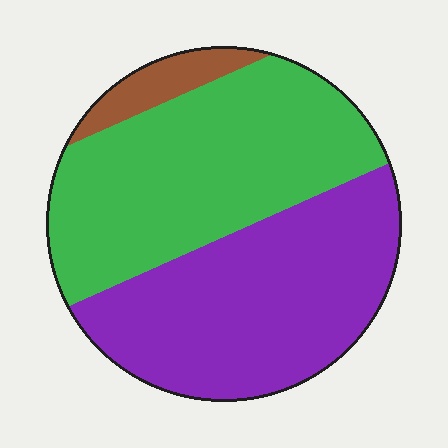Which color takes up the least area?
Brown, at roughly 5%.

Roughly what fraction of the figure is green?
Green takes up about one half (1/2) of the figure.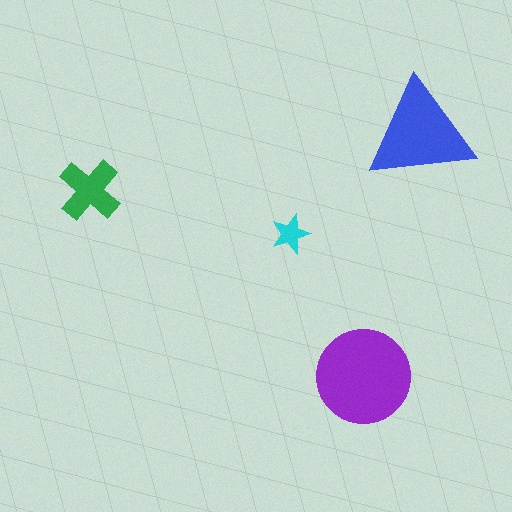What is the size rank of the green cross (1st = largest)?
3rd.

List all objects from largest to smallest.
The purple circle, the blue triangle, the green cross, the cyan star.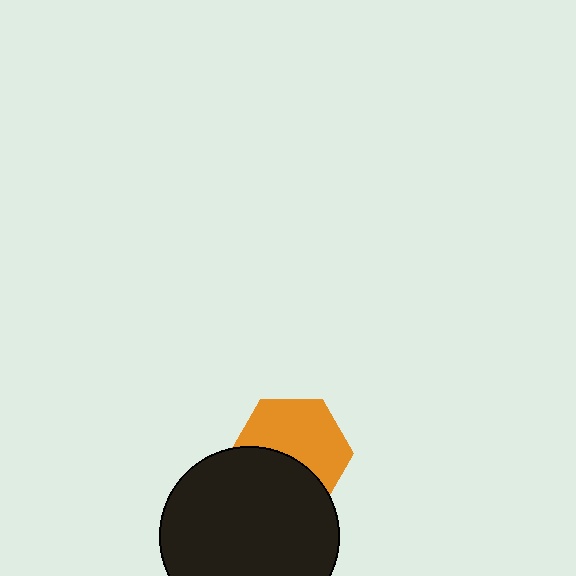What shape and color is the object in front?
The object in front is a black circle.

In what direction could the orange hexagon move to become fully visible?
The orange hexagon could move up. That would shift it out from behind the black circle entirely.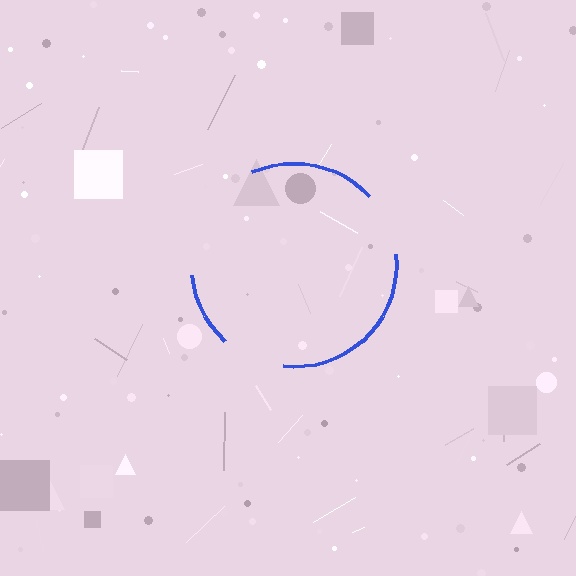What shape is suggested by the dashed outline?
The dashed outline suggests a circle.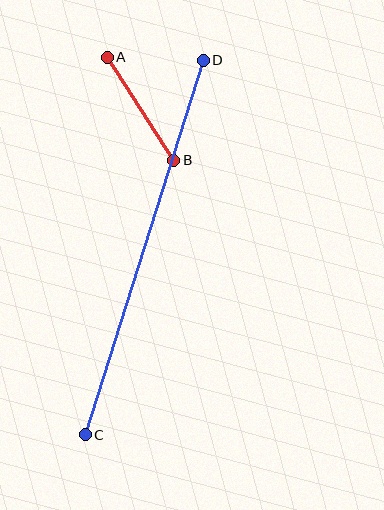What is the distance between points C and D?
The distance is approximately 393 pixels.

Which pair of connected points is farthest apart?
Points C and D are farthest apart.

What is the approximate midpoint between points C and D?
The midpoint is at approximately (144, 247) pixels.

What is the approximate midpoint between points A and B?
The midpoint is at approximately (140, 109) pixels.